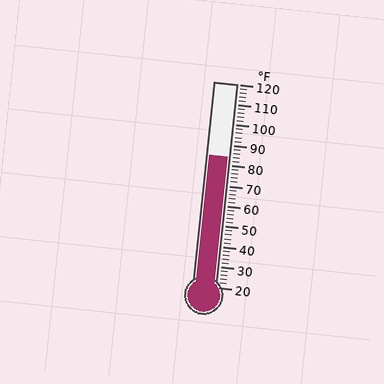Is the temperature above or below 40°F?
The temperature is above 40°F.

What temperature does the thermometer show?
The thermometer shows approximately 84°F.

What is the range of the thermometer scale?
The thermometer scale ranges from 20°F to 120°F.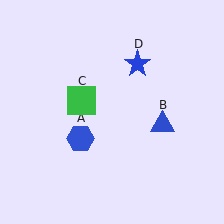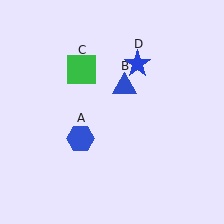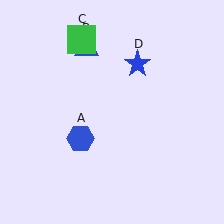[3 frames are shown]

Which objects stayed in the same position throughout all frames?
Blue hexagon (object A) and blue star (object D) remained stationary.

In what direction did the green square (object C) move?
The green square (object C) moved up.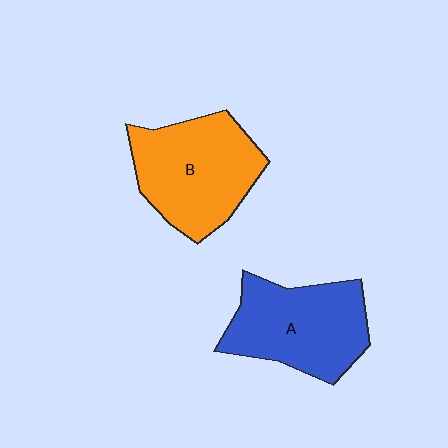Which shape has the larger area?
Shape B (orange).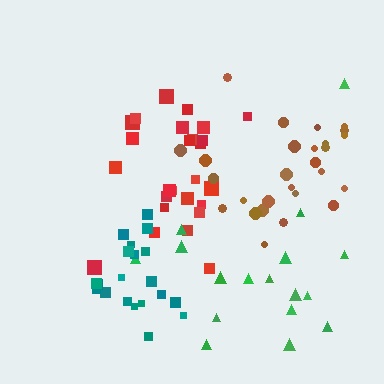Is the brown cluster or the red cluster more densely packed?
Red.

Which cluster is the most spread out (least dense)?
Green.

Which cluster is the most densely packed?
Teal.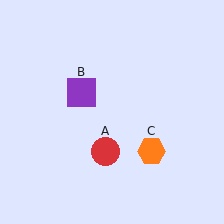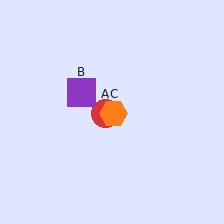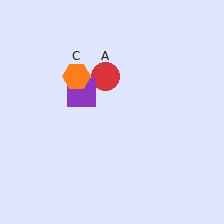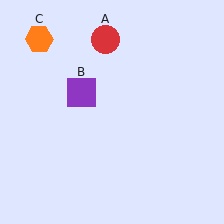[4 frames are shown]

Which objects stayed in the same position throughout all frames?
Purple square (object B) remained stationary.